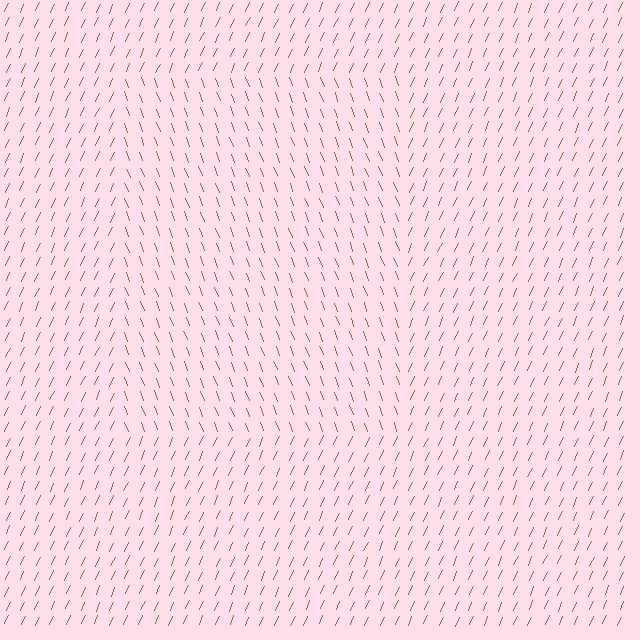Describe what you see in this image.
The image is filled with small brown line segments. A rectangle region in the image has lines oriented differently from the surrounding lines, creating a visible texture boundary.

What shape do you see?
I see a rectangle.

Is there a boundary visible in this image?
Yes, there is a texture boundary formed by a change in line orientation.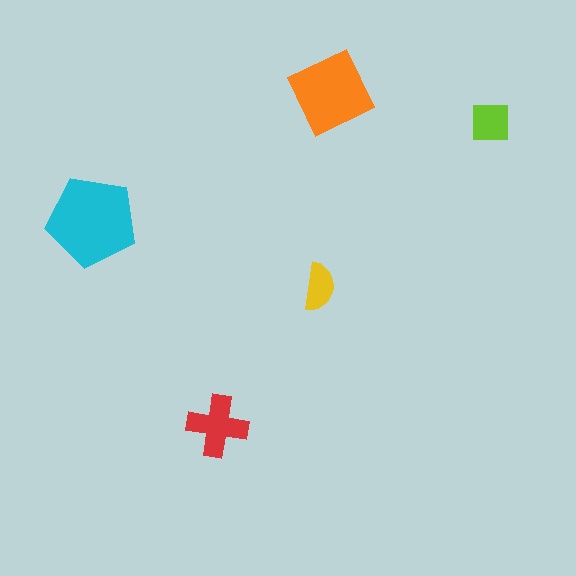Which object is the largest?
The cyan pentagon.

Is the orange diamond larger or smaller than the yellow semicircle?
Larger.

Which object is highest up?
The orange diamond is topmost.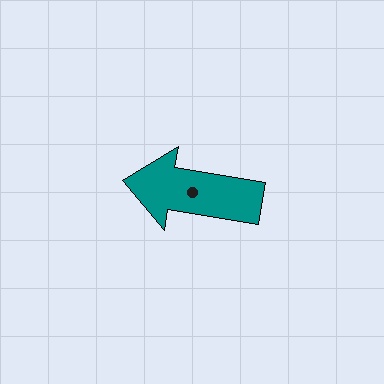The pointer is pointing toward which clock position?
Roughly 9 o'clock.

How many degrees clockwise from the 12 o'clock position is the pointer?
Approximately 280 degrees.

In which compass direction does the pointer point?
West.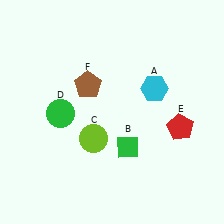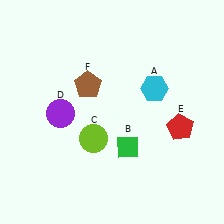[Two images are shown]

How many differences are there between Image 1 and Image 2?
There is 1 difference between the two images.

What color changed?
The circle (D) changed from green in Image 1 to purple in Image 2.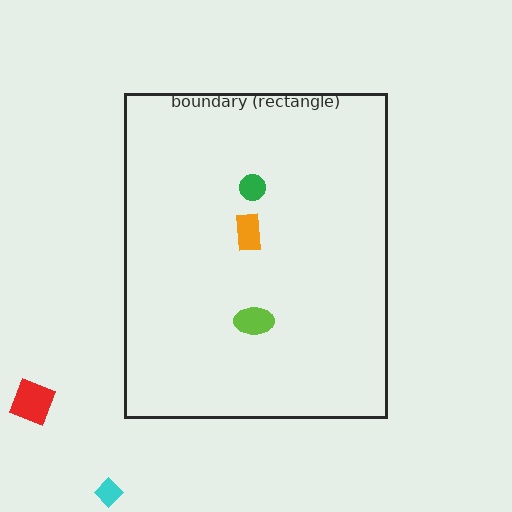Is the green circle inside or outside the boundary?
Inside.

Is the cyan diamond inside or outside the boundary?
Outside.